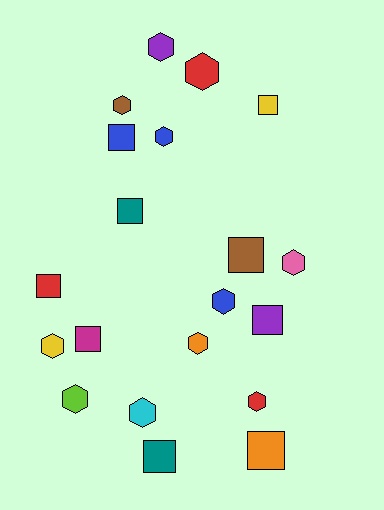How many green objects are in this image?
There are no green objects.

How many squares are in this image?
There are 9 squares.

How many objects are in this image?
There are 20 objects.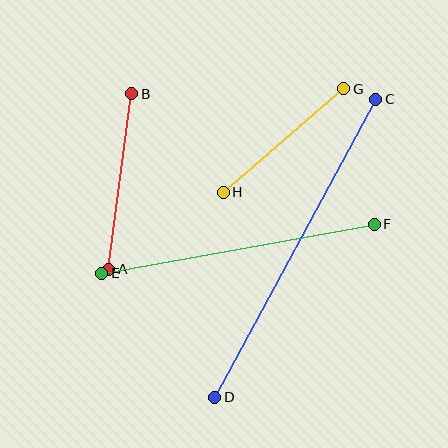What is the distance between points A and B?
The distance is approximately 177 pixels.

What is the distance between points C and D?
The distance is approximately 339 pixels.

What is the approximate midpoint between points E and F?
The midpoint is at approximately (238, 249) pixels.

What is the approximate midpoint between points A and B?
The midpoint is at approximately (120, 181) pixels.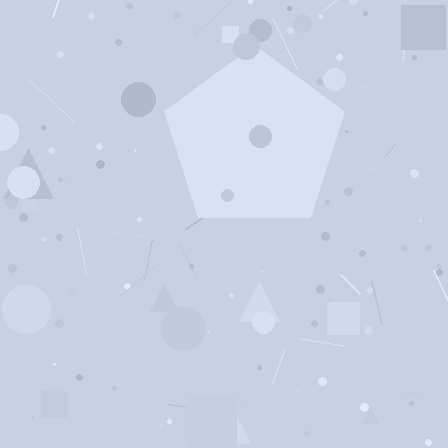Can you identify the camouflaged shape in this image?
The camouflaged shape is a pentagon.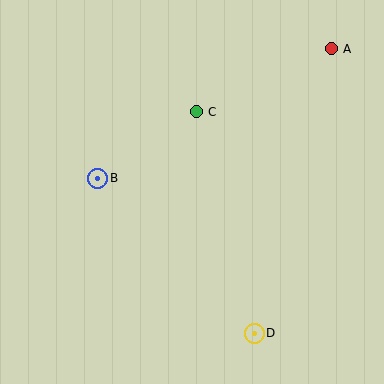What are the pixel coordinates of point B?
Point B is at (98, 178).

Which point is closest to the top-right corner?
Point A is closest to the top-right corner.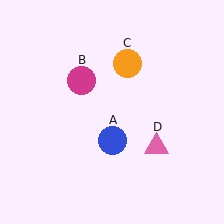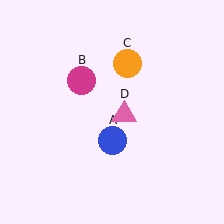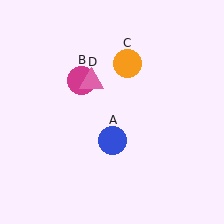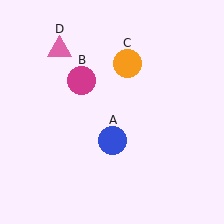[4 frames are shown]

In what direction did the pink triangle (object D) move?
The pink triangle (object D) moved up and to the left.